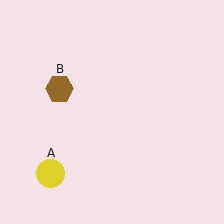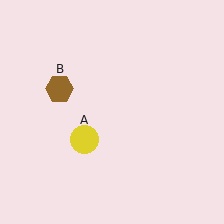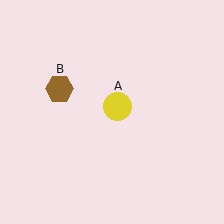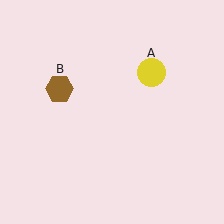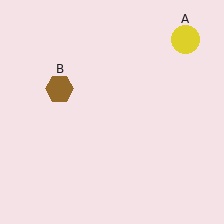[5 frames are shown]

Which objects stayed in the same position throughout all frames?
Brown hexagon (object B) remained stationary.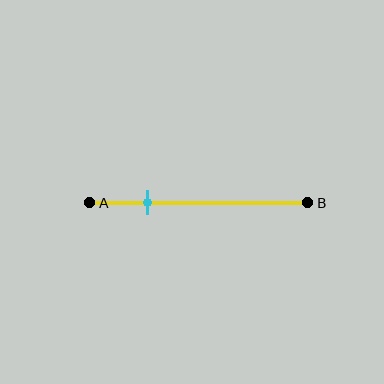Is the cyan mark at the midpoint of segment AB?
No, the mark is at about 25% from A, not at the 50% midpoint.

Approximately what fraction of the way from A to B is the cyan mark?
The cyan mark is approximately 25% of the way from A to B.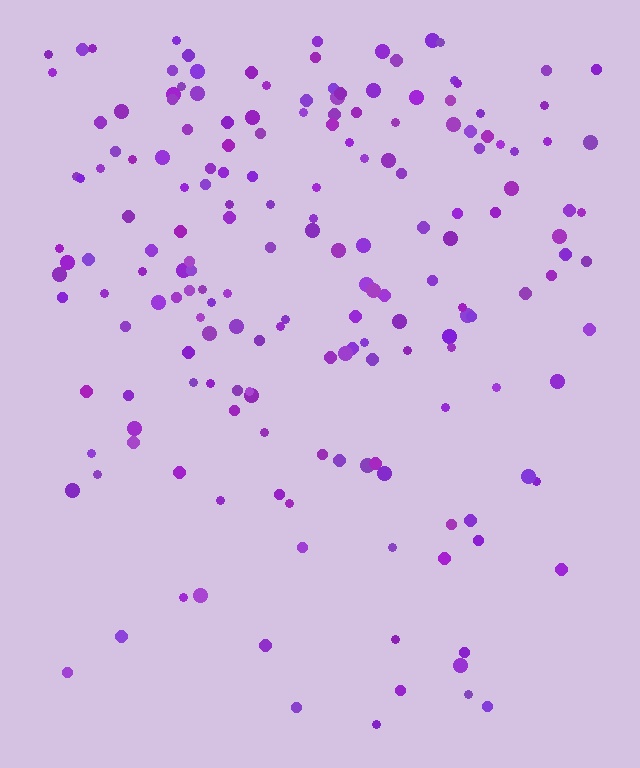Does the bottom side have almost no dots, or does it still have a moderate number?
Still a moderate number, just noticeably fewer than the top.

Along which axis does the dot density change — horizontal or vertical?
Vertical.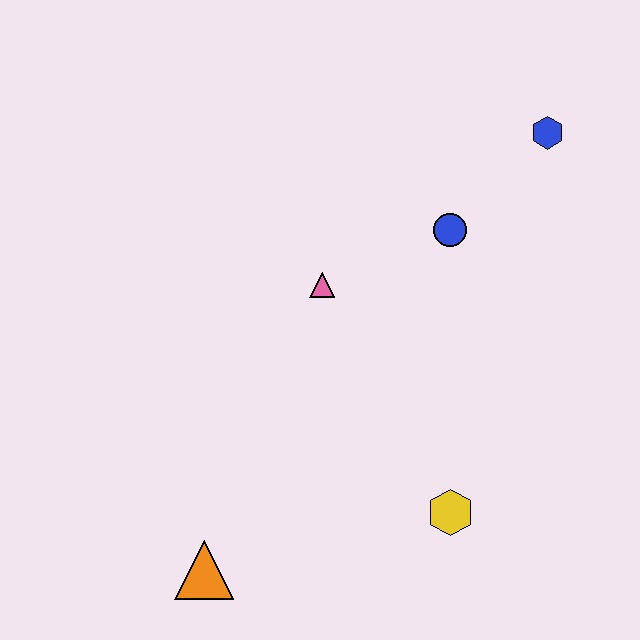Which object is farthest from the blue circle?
The orange triangle is farthest from the blue circle.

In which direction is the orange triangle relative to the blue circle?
The orange triangle is below the blue circle.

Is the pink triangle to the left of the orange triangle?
No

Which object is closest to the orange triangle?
The yellow hexagon is closest to the orange triangle.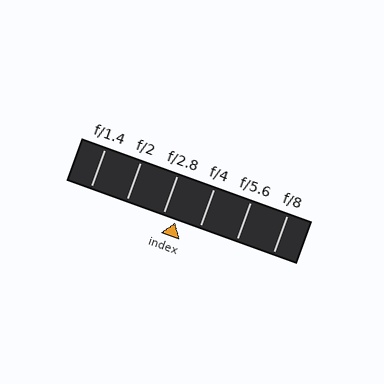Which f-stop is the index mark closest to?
The index mark is closest to f/2.8.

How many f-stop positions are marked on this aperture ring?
There are 6 f-stop positions marked.